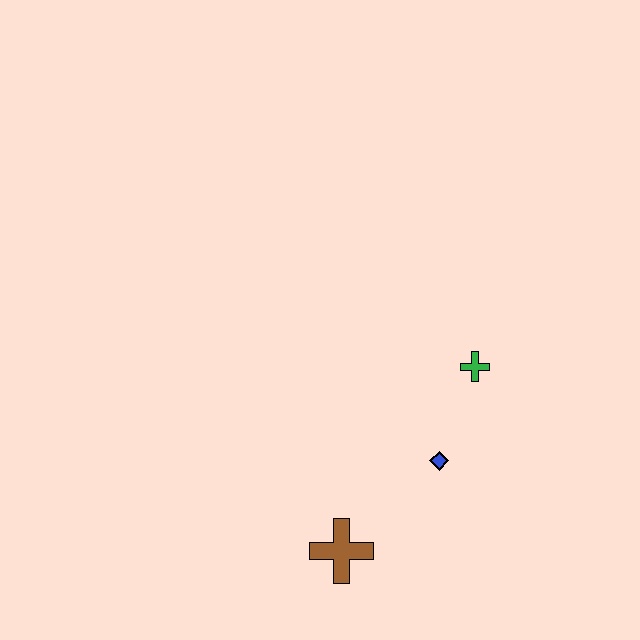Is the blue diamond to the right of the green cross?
No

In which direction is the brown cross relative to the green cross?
The brown cross is below the green cross.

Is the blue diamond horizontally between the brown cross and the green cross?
Yes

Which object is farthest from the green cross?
The brown cross is farthest from the green cross.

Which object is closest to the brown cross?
The blue diamond is closest to the brown cross.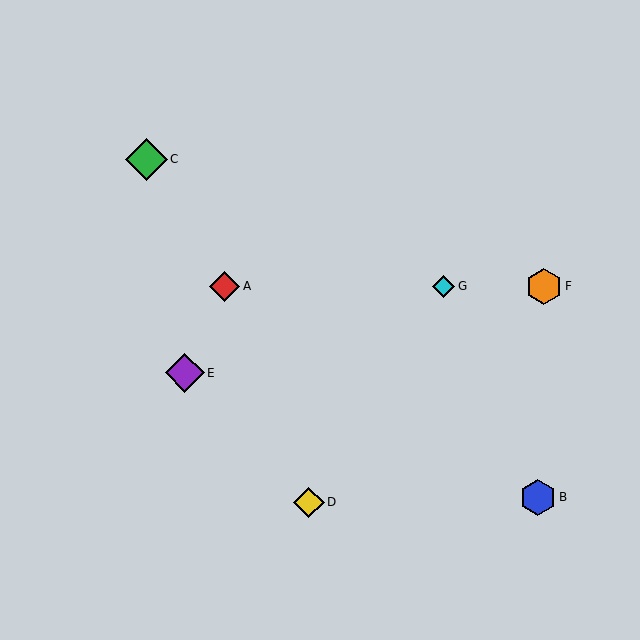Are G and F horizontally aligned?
Yes, both are at y≈286.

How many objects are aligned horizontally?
3 objects (A, F, G) are aligned horizontally.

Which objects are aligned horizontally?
Objects A, F, G are aligned horizontally.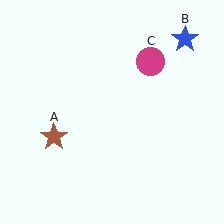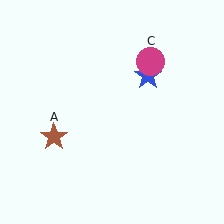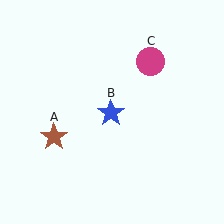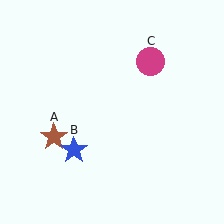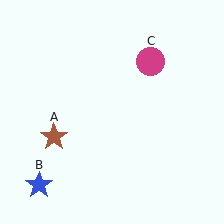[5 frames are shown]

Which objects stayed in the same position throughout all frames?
Brown star (object A) and magenta circle (object C) remained stationary.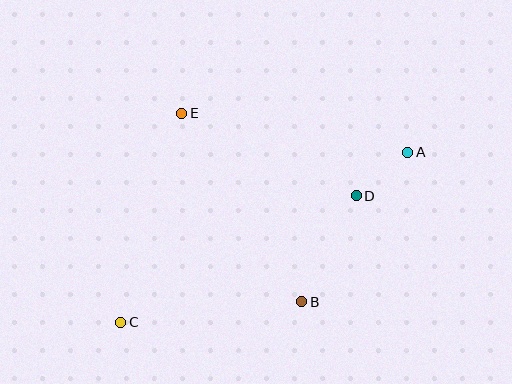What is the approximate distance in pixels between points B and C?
The distance between B and C is approximately 182 pixels.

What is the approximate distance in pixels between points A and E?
The distance between A and E is approximately 229 pixels.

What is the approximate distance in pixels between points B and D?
The distance between B and D is approximately 119 pixels.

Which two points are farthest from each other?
Points A and C are farthest from each other.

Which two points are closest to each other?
Points A and D are closest to each other.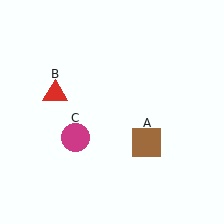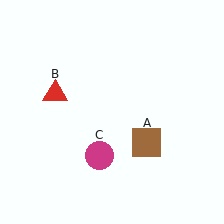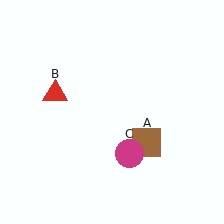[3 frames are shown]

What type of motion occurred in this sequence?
The magenta circle (object C) rotated counterclockwise around the center of the scene.